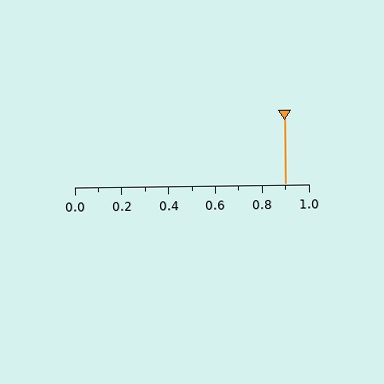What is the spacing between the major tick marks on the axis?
The major ticks are spaced 0.2 apart.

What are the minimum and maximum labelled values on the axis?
The axis runs from 0.0 to 1.0.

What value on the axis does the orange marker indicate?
The marker indicates approximately 0.9.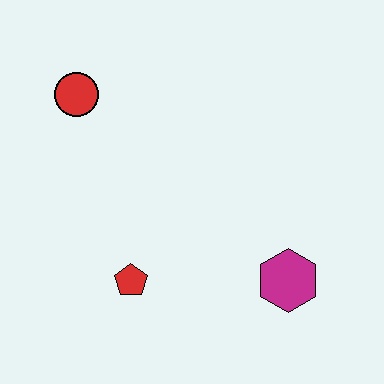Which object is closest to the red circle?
The red pentagon is closest to the red circle.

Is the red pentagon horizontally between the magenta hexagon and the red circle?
Yes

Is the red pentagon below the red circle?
Yes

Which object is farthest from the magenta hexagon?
The red circle is farthest from the magenta hexagon.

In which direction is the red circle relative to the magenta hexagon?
The red circle is to the left of the magenta hexagon.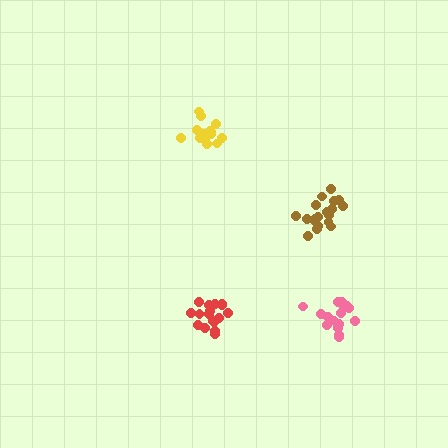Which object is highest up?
The yellow cluster is topmost.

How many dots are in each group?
Group 1: 16 dots, Group 2: 19 dots, Group 3: 17 dots, Group 4: 15 dots (67 total).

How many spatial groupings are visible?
There are 4 spatial groupings.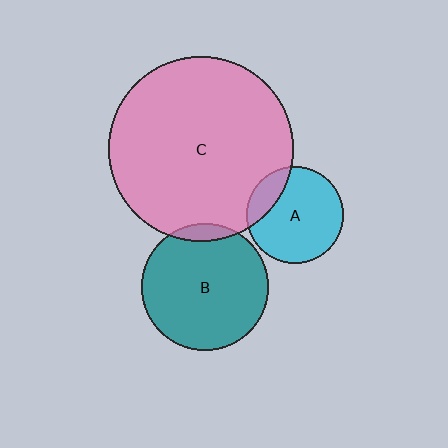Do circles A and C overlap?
Yes.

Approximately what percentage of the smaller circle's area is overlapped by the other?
Approximately 20%.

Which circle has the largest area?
Circle C (pink).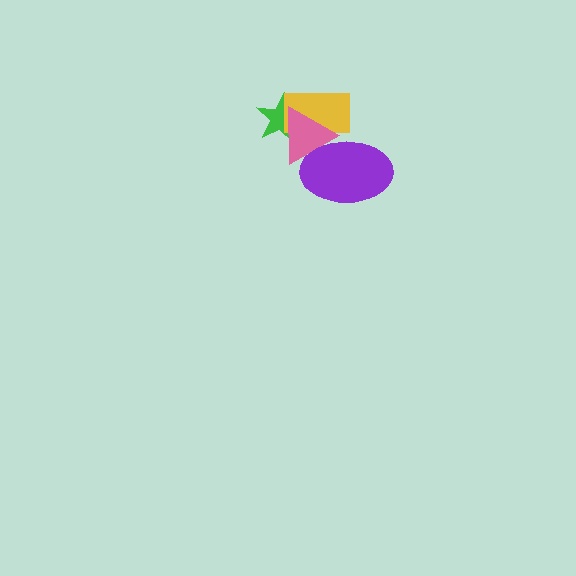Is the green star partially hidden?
Yes, it is partially covered by another shape.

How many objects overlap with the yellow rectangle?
3 objects overlap with the yellow rectangle.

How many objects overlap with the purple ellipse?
2 objects overlap with the purple ellipse.